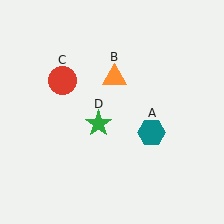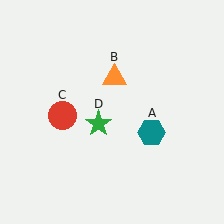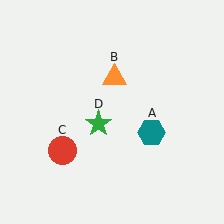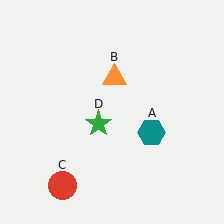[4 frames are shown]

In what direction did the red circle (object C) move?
The red circle (object C) moved down.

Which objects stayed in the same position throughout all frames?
Teal hexagon (object A) and orange triangle (object B) and green star (object D) remained stationary.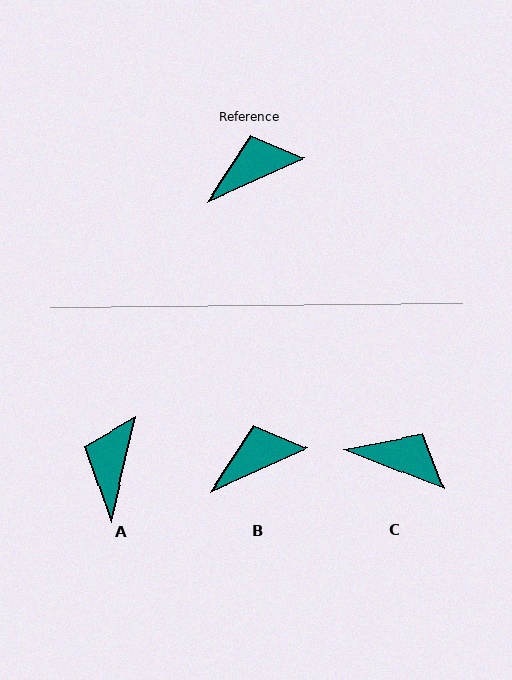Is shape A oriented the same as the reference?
No, it is off by about 52 degrees.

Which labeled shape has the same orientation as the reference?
B.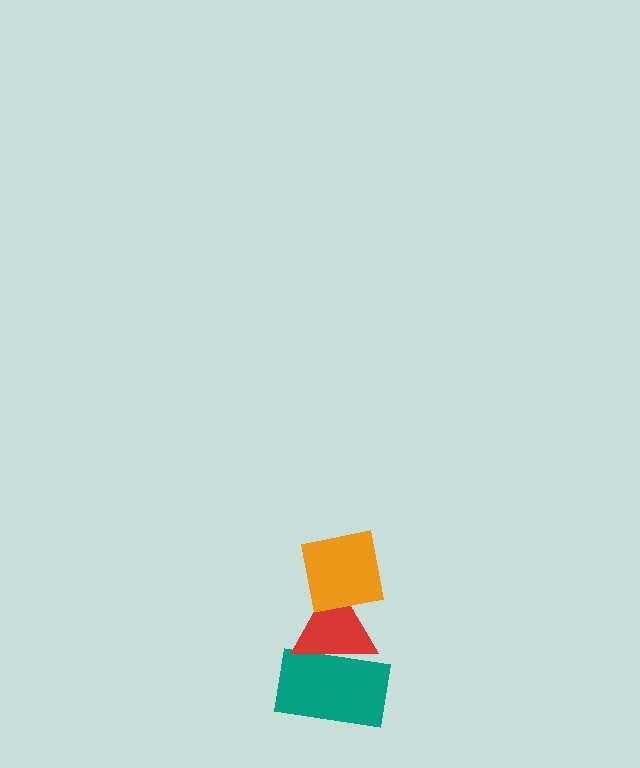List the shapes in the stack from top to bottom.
From top to bottom: the orange square, the red triangle, the teal rectangle.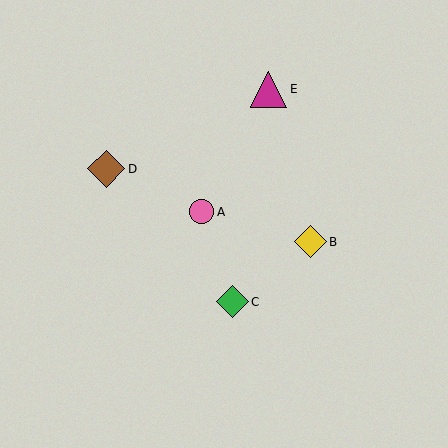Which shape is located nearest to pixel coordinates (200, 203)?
The pink circle (labeled A) at (202, 212) is nearest to that location.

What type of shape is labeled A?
Shape A is a pink circle.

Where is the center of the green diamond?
The center of the green diamond is at (232, 302).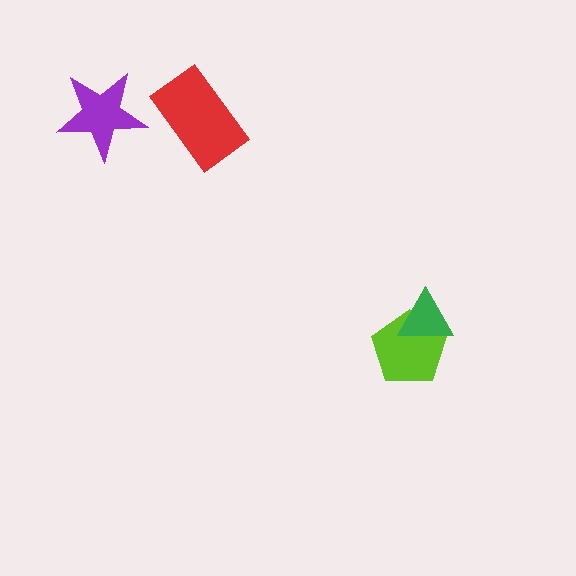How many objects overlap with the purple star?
0 objects overlap with the purple star.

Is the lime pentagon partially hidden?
Yes, it is partially covered by another shape.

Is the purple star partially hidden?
No, no other shape covers it.